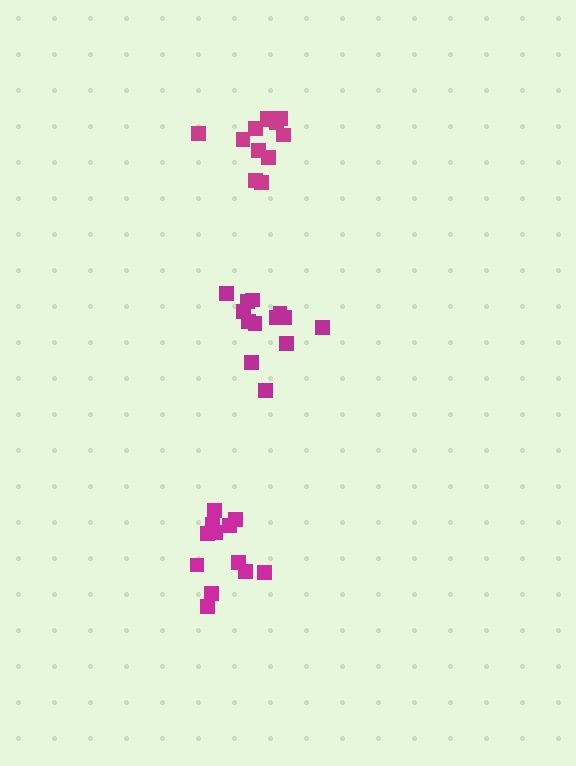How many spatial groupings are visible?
There are 3 spatial groupings.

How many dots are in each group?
Group 1: 12 dots, Group 2: 13 dots, Group 3: 12 dots (37 total).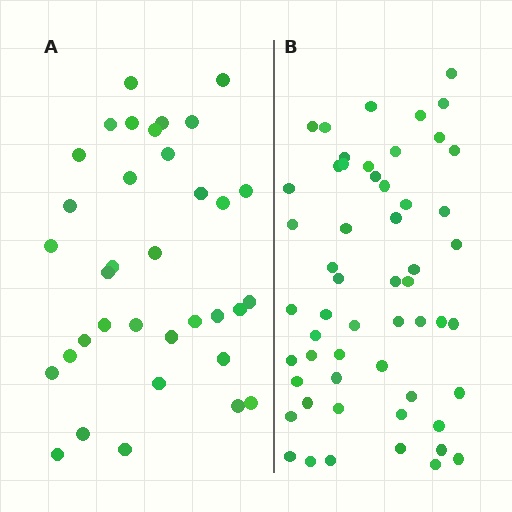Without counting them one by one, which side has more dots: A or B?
Region B (the right region) has more dots.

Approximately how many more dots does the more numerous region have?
Region B has approximately 20 more dots than region A.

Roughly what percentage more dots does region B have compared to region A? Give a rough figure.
About 55% more.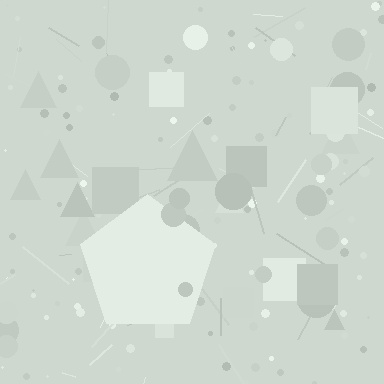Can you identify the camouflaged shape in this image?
The camouflaged shape is a pentagon.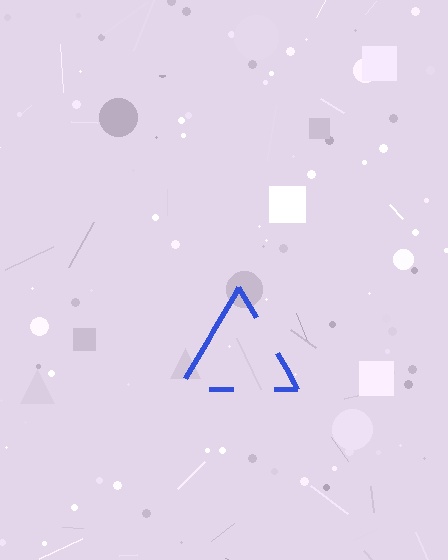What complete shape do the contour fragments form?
The contour fragments form a triangle.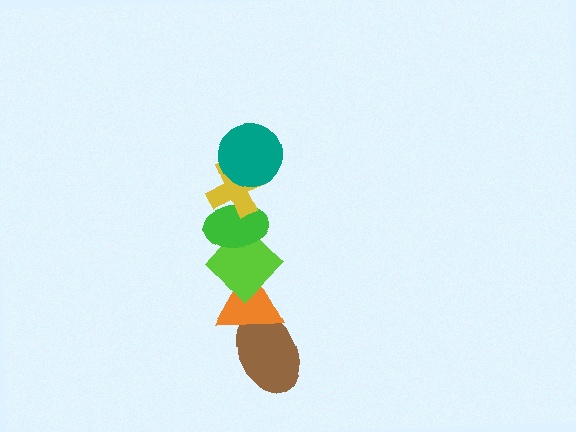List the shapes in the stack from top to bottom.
From top to bottom: the teal circle, the yellow cross, the green ellipse, the lime diamond, the orange triangle, the brown ellipse.